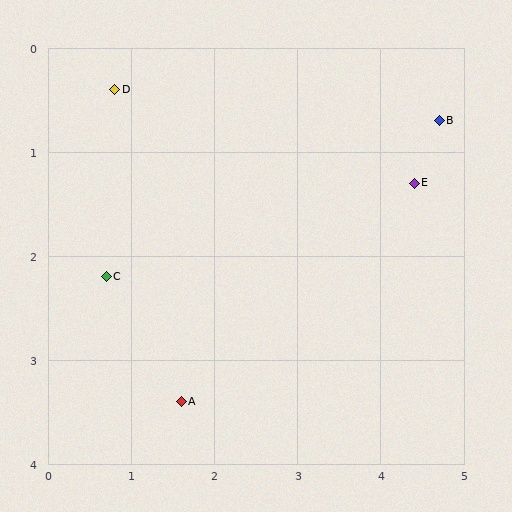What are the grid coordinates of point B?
Point B is at approximately (4.7, 0.7).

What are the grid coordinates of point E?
Point E is at approximately (4.4, 1.3).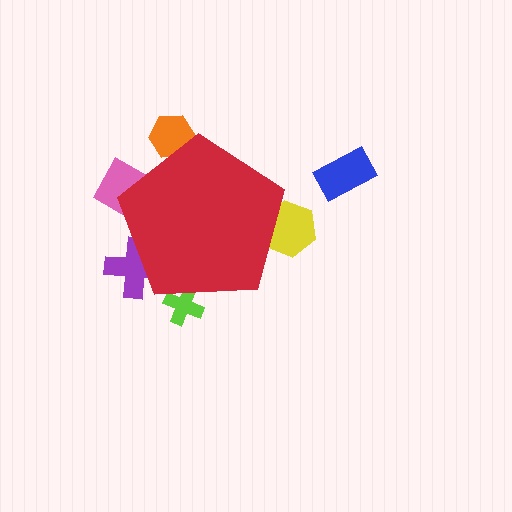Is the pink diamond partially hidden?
Yes, the pink diamond is partially hidden behind the red pentagon.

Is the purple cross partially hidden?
Yes, the purple cross is partially hidden behind the red pentagon.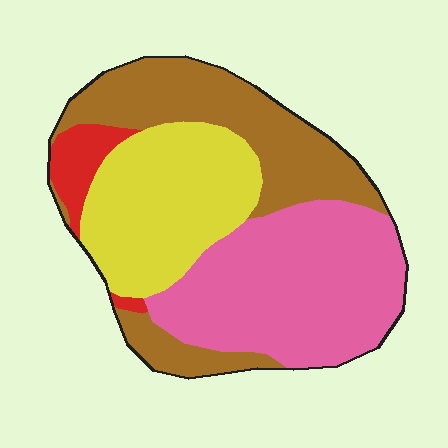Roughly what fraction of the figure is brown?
Brown takes up about one third (1/3) of the figure.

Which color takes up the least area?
Red, at roughly 5%.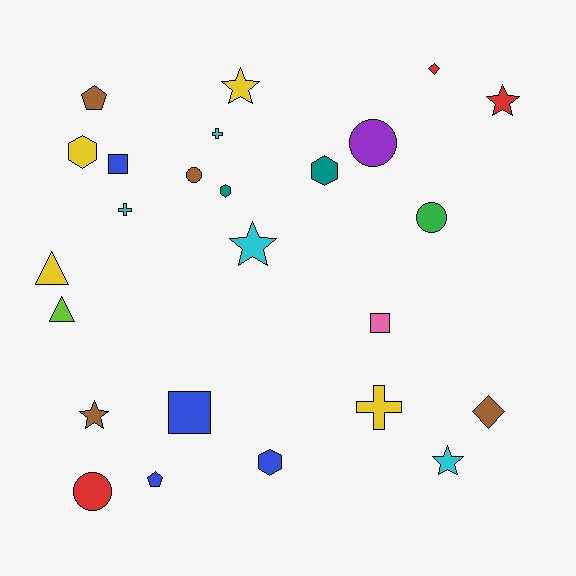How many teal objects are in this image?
There are 2 teal objects.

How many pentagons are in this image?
There are 2 pentagons.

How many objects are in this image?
There are 25 objects.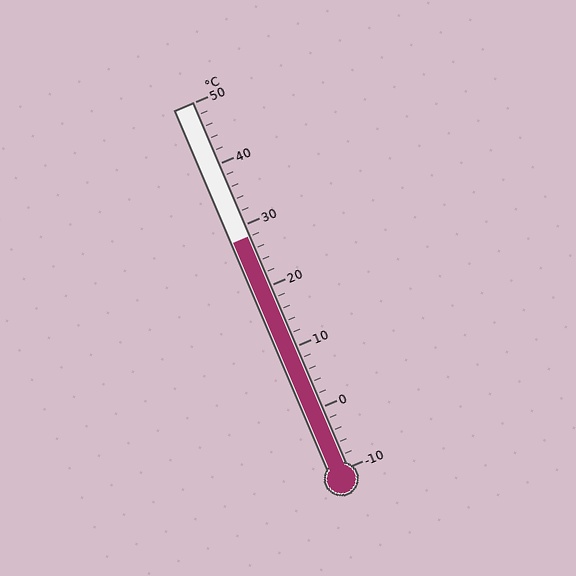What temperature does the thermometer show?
The thermometer shows approximately 28°C.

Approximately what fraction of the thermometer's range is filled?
The thermometer is filled to approximately 65% of its range.